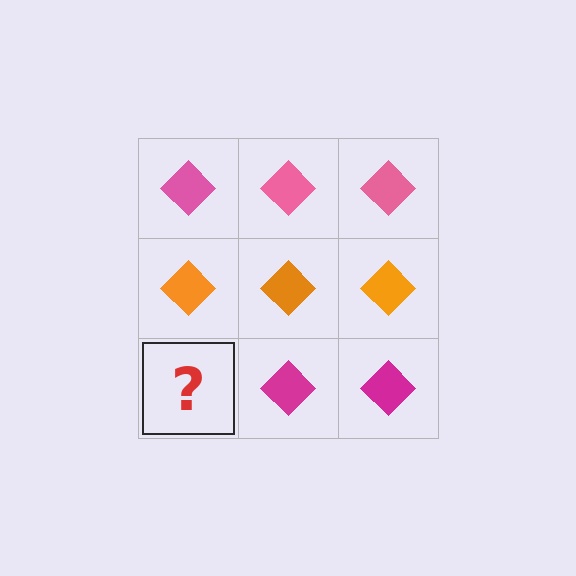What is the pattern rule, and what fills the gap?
The rule is that each row has a consistent color. The gap should be filled with a magenta diamond.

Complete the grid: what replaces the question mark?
The question mark should be replaced with a magenta diamond.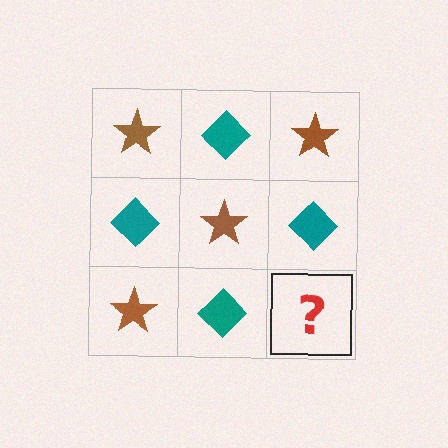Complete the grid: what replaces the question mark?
The question mark should be replaced with a brown star.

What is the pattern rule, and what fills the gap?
The rule is that it alternates brown star and teal diamond in a checkerboard pattern. The gap should be filled with a brown star.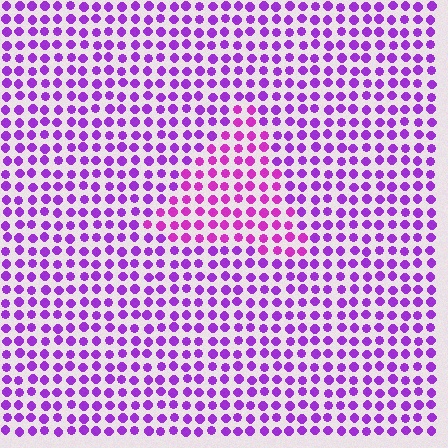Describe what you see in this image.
The image is filled with small purple elements in a uniform arrangement. A triangle-shaped region is visible where the elements are tinted to a slightly different hue, forming a subtle color boundary.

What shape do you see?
I see a triangle.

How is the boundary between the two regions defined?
The boundary is defined purely by a slight shift in hue (about 25 degrees). Spacing, size, and orientation are identical on both sides.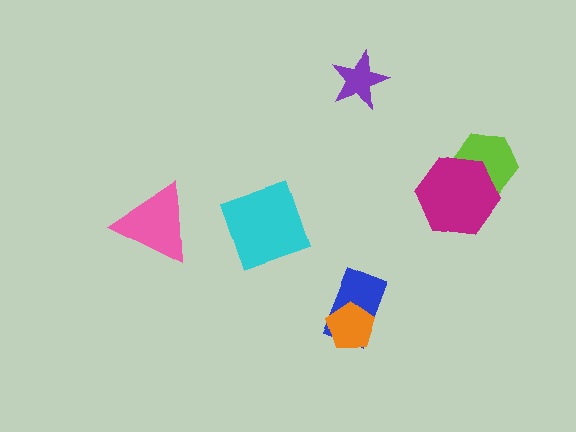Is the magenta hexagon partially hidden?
No, no other shape covers it.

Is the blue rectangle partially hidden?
Yes, it is partially covered by another shape.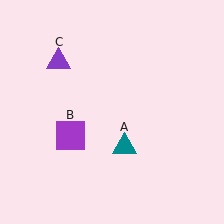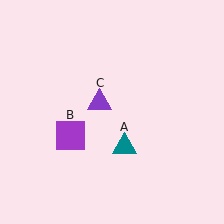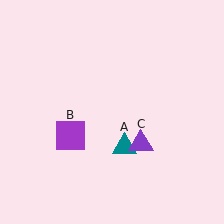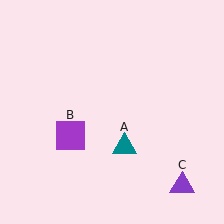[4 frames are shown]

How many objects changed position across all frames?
1 object changed position: purple triangle (object C).